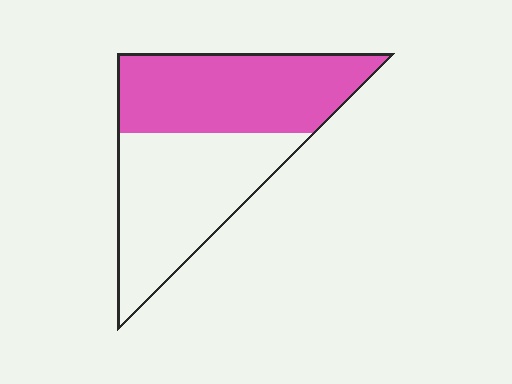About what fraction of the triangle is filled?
About one half (1/2).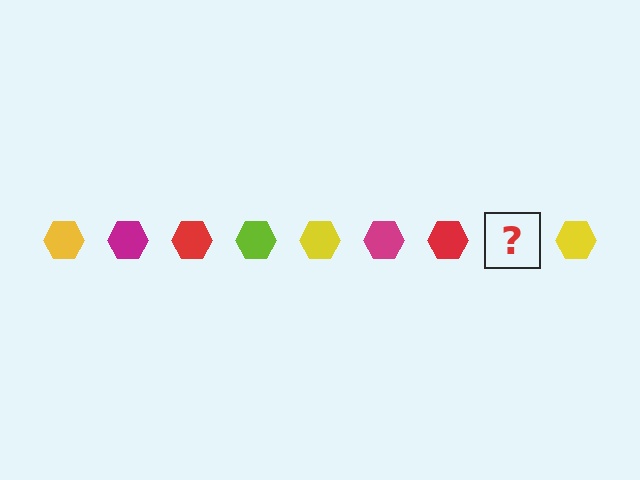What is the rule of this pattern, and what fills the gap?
The rule is that the pattern cycles through yellow, magenta, red, lime hexagons. The gap should be filled with a lime hexagon.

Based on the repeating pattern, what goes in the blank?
The blank should be a lime hexagon.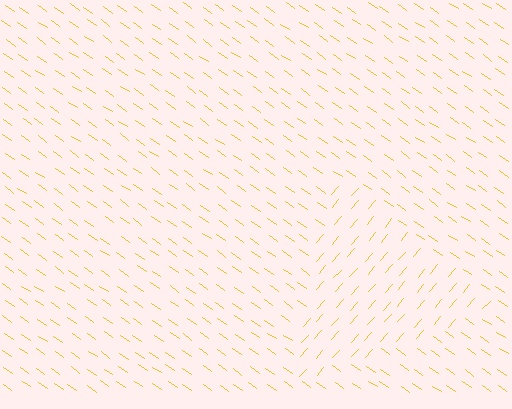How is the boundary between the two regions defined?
The boundary is defined purely by a change in line orientation (approximately 84 degrees difference). All lines are the same color and thickness.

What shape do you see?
I see a triangle.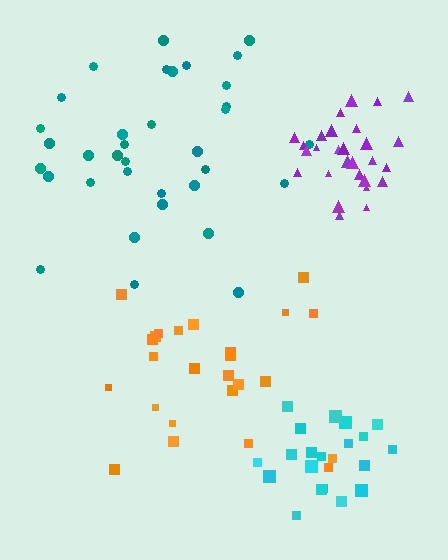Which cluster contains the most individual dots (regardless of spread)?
Teal (35).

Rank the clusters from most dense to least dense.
purple, cyan, teal, orange.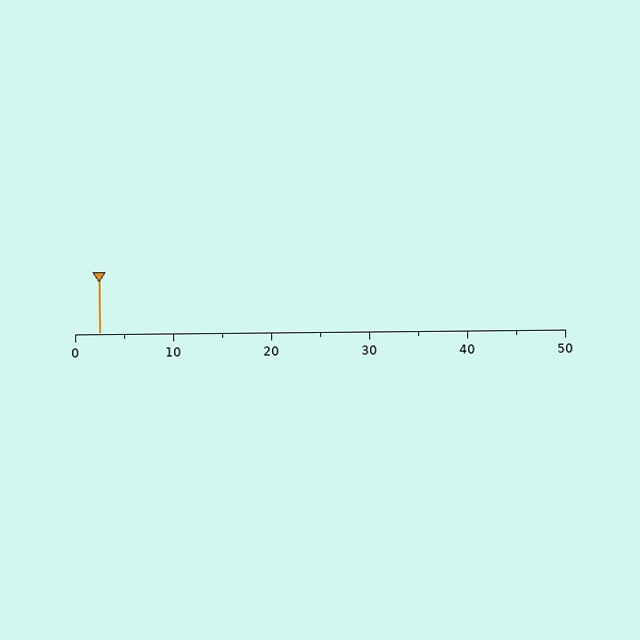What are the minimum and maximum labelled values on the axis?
The axis runs from 0 to 50.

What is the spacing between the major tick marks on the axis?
The major ticks are spaced 10 apart.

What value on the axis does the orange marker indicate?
The marker indicates approximately 2.5.